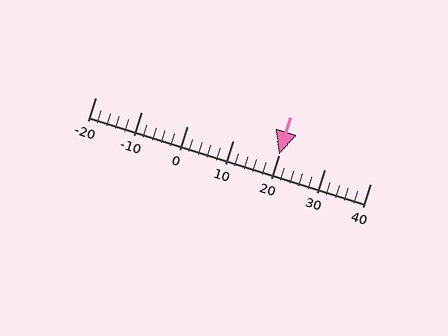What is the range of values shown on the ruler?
The ruler shows values from -20 to 40.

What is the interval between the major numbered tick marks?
The major tick marks are spaced 10 units apart.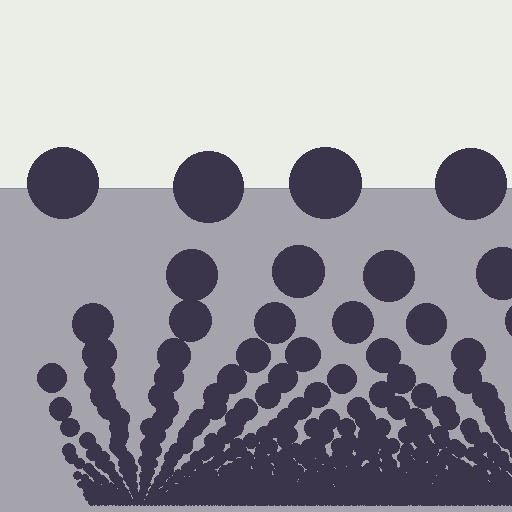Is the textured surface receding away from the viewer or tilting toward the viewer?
The surface appears to tilt toward the viewer. Texture elements get larger and sparser toward the top.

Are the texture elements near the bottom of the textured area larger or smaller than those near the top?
Smaller. The gradient is inverted — elements near the bottom are smaller and denser.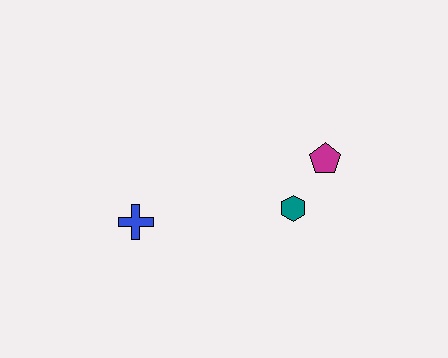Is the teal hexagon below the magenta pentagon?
Yes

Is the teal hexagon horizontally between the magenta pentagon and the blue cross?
Yes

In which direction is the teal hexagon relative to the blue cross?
The teal hexagon is to the right of the blue cross.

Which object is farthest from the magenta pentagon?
The blue cross is farthest from the magenta pentagon.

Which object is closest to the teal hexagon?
The magenta pentagon is closest to the teal hexagon.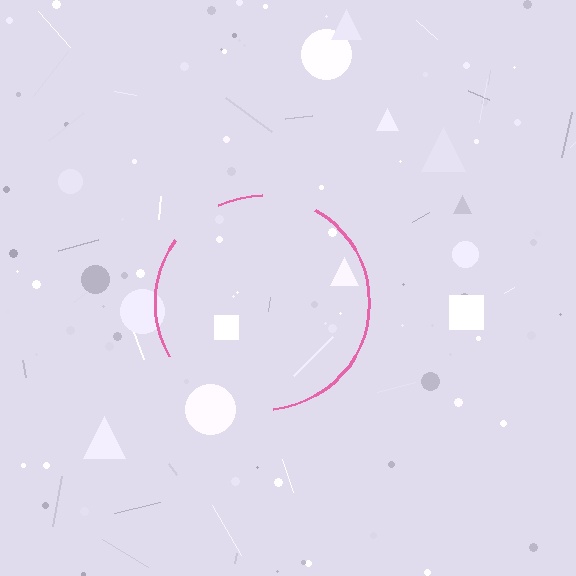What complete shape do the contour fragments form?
The contour fragments form a circle.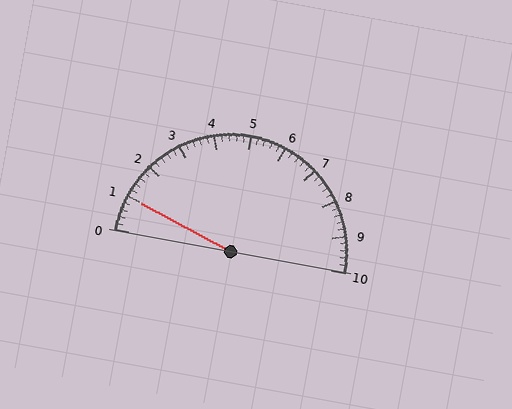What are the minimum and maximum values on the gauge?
The gauge ranges from 0 to 10.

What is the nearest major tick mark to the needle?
The nearest major tick mark is 1.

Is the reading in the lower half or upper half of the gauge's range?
The reading is in the lower half of the range (0 to 10).